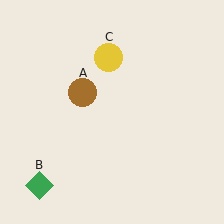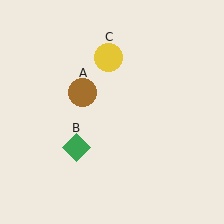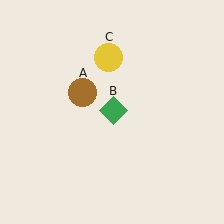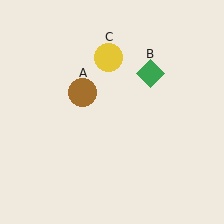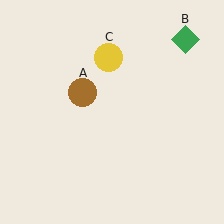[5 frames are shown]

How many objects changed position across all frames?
1 object changed position: green diamond (object B).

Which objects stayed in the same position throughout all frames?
Brown circle (object A) and yellow circle (object C) remained stationary.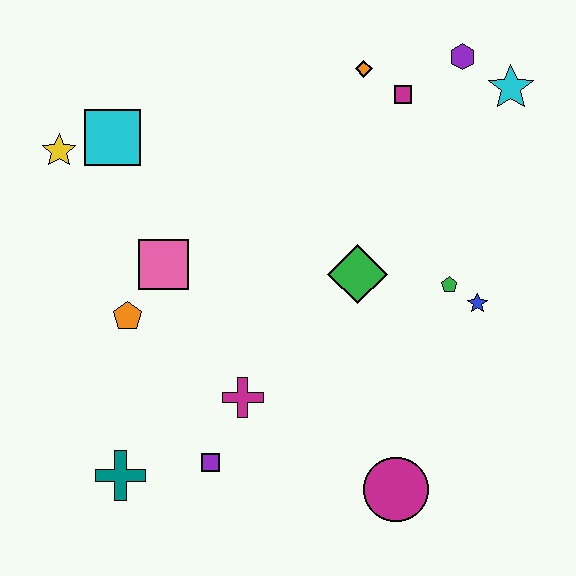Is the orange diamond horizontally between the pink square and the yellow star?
No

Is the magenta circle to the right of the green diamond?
Yes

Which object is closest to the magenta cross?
The purple square is closest to the magenta cross.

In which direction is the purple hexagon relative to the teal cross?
The purple hexagon is above the teal cross.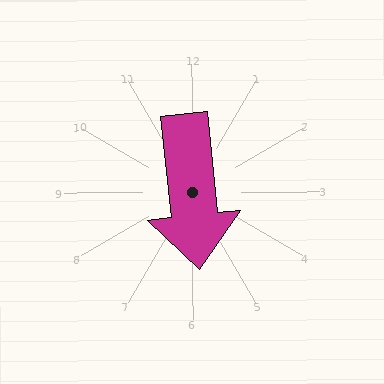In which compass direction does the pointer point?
South.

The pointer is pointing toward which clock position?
Roughly 6 o'clock.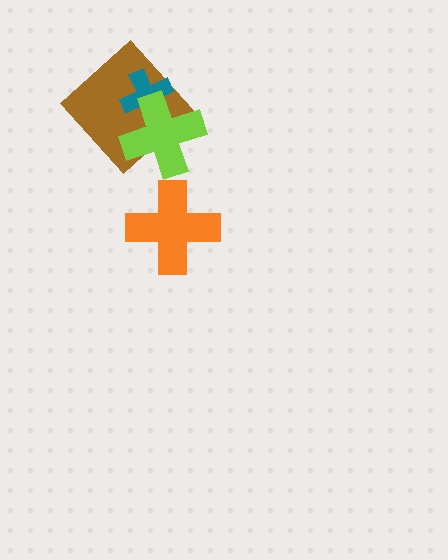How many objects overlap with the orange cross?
0 objects overlap with the orange cross.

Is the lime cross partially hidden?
No, no other shape covers it.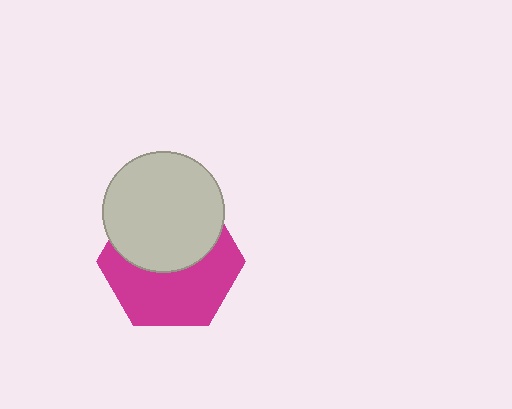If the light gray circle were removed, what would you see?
You would see the complete magenta hexagon.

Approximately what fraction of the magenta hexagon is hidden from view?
Roughly 47% of the magenta hexagon is hidden behind the light gray circle.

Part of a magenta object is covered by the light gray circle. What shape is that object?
It is a hexagon.